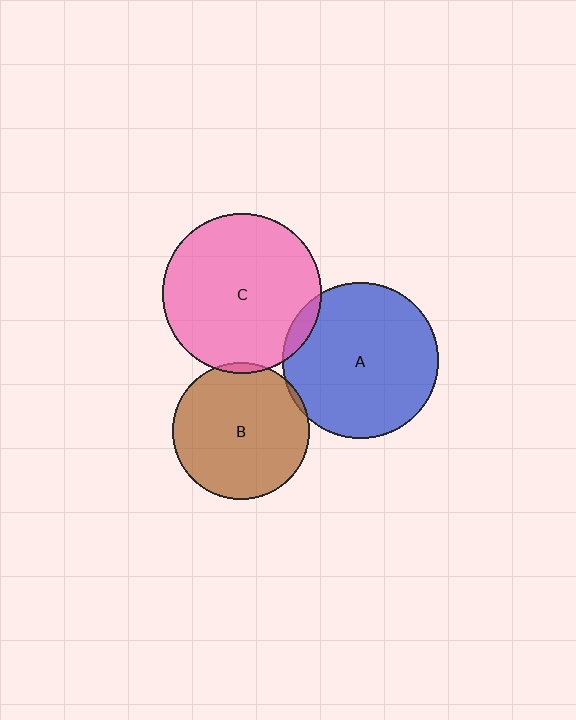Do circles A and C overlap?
Yes.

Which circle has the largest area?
Circle C (pink).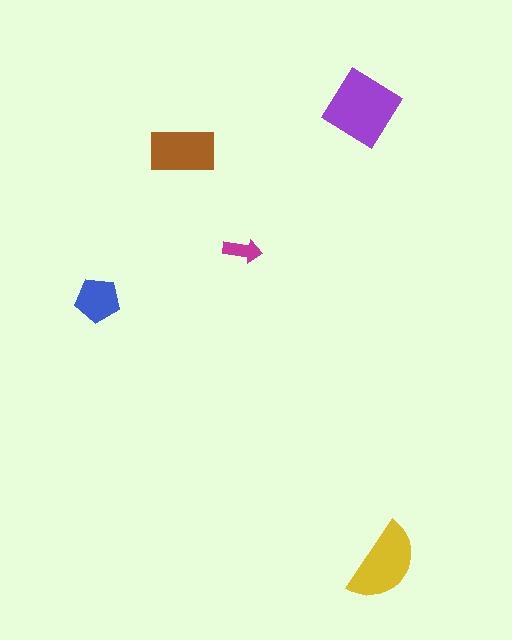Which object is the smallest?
The magenta arrow.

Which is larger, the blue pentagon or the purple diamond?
The purple diamond.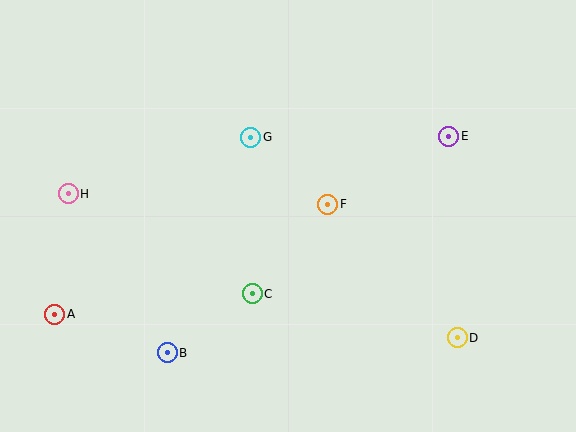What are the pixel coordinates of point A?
Point A is at (55, 314).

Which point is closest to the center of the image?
Point F at (328, 204) is closest to the center.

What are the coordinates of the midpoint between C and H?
The midpoint between C and H is at (160, 244).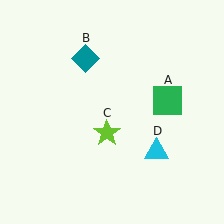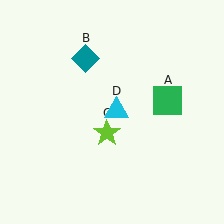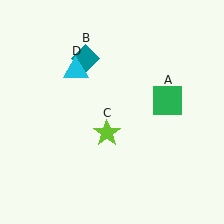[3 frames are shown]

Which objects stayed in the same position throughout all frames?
Green square (object A) and teal diamond (object B) and lime star (object C) remained stationary.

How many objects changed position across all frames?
1 object changed position: cyan triangle (object D).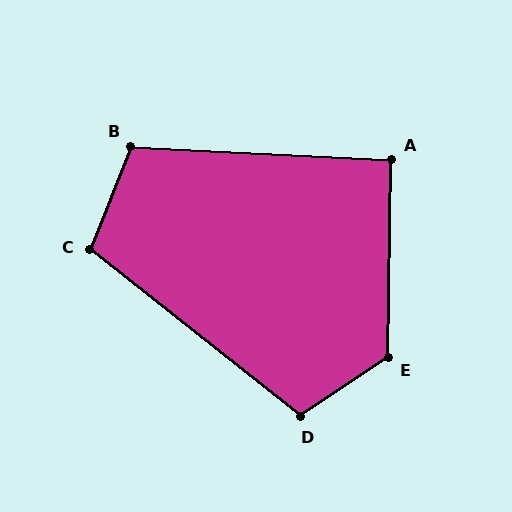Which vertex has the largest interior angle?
E, at approximately 125 degrees.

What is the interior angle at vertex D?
Approximately 108 degrees (obtuse).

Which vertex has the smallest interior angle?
A, at approximately 92 degrees.